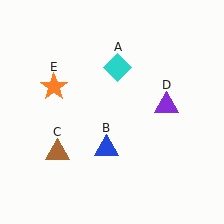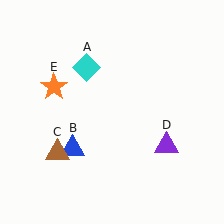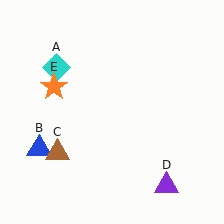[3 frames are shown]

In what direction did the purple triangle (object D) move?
The purple triangle (object D) moved down.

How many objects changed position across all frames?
3 objects changed position: cyan diamond (object A), blue triangle (object B), purple triangle (object D).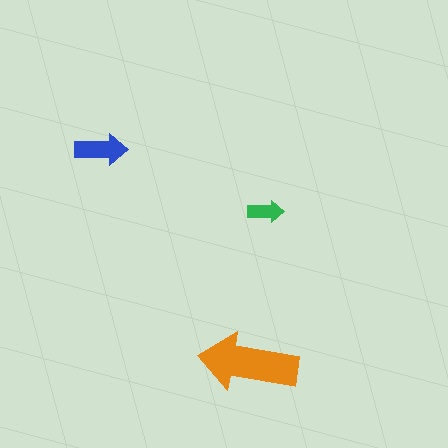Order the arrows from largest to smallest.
the orange one, the blue one, the green one.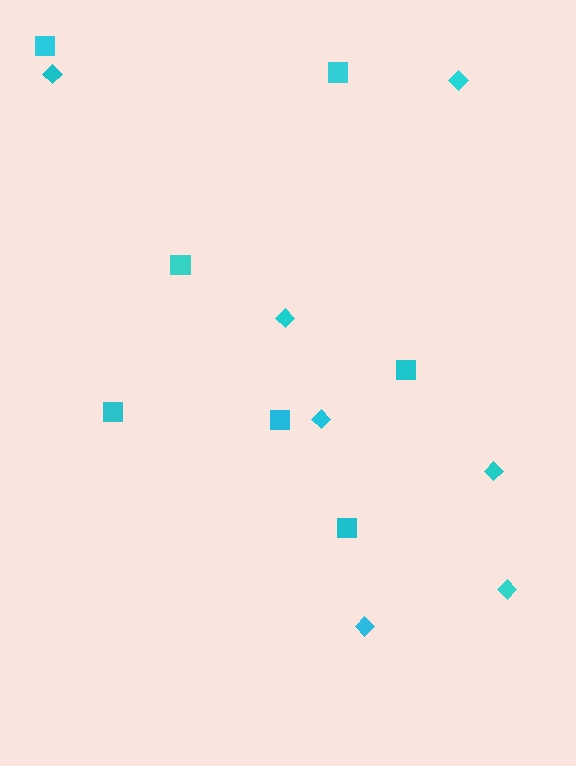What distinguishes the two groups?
There are 2 groups: one group of squares (7) and one group of diamonds (7).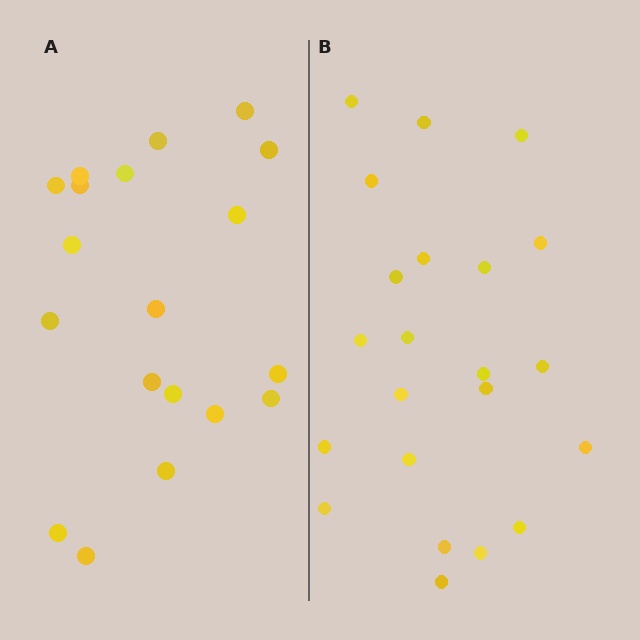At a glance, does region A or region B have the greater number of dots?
Region B (the right region) has more dots.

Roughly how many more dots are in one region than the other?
Region B has just a few more — roughly 2 or 3 more dots than region A.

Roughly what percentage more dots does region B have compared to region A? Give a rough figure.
About 15% more.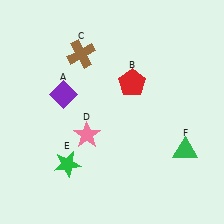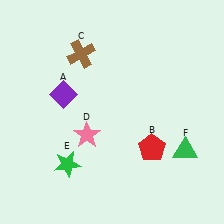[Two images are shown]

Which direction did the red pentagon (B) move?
The red pentagon (B) moved down.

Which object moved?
The red pentagon (B) moved down.